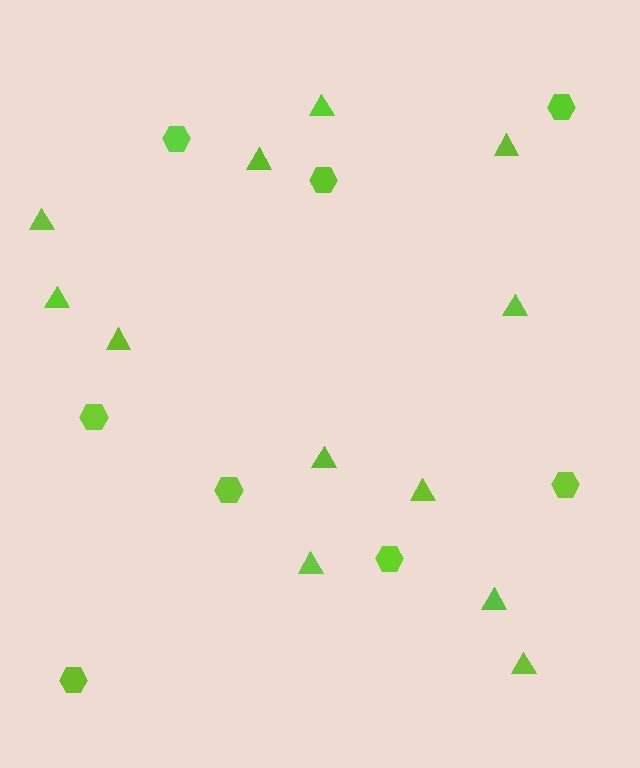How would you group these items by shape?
There are 2 groups: one group of hexagons (8) and one group of triangles (12).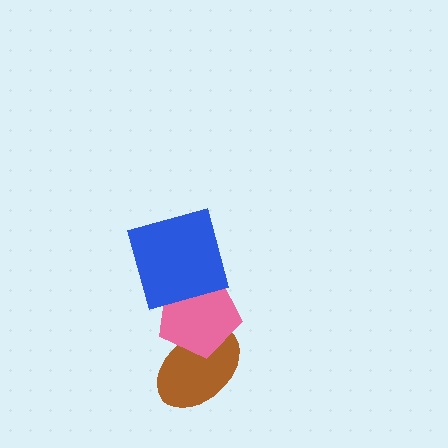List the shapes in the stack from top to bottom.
From top to bottom: the blue square, the pink pentagon, the brown ellipse.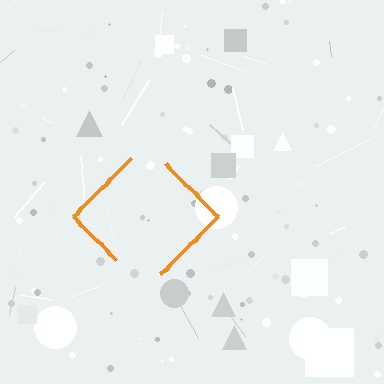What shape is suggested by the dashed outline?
The dashed outline suggests a diamond.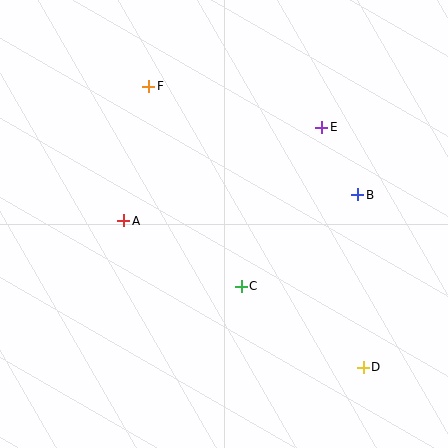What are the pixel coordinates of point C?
Point C is at (241, 286).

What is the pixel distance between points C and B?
The distance between C and B is 148 pixels.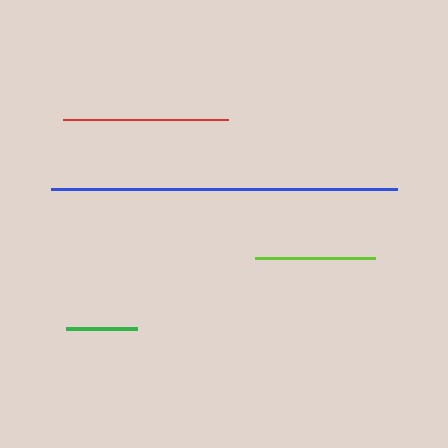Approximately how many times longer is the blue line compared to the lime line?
The blue line is approximately 2.9 times the length of the lime line.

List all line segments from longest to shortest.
From longest to shortest: blue, red, lime, green.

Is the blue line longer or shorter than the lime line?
The blue line is longer than the lime line.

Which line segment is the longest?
The blue line is the longest at approximately 346 pixels.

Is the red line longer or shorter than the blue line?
The blue line is longer than the red line.